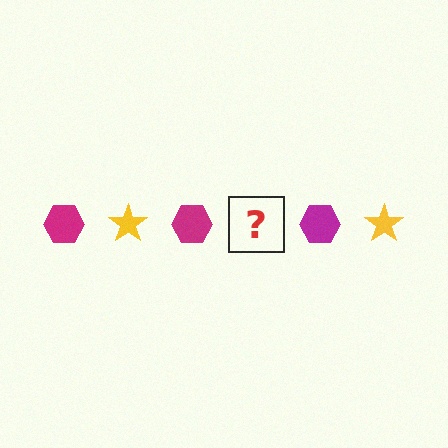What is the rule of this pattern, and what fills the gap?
The rule is that the pattern alternates between magenta hexagon and yellow star. The gap should be filled with a yellow star.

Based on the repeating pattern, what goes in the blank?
The blank should be a yellow star.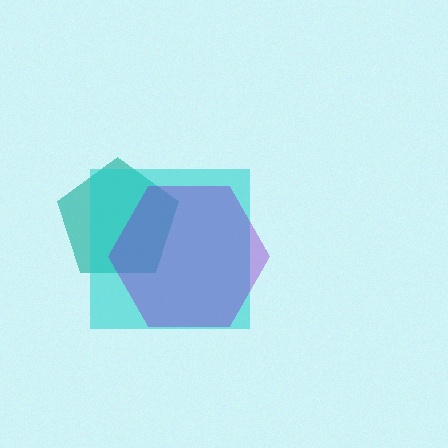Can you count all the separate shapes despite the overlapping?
Yes, there are 3 separate shapes.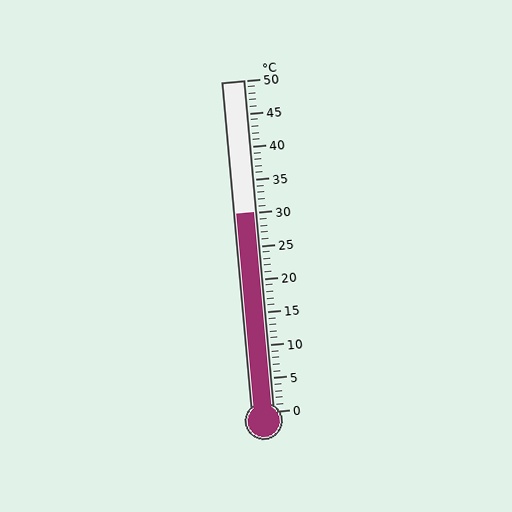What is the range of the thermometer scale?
The thermometer scale ranges from 0°C to 50°C.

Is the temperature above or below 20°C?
The temperature is above 20°C.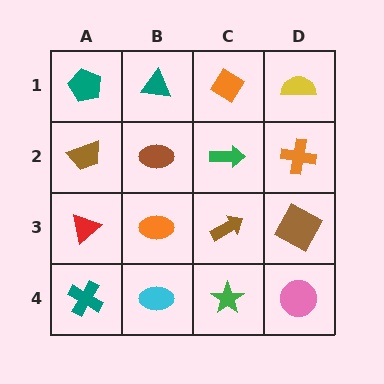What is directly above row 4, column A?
A red triangle.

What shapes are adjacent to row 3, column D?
An orange cross (row 2, column D), a pink circle (row 4, column D), a brown arrow (row 3, column C).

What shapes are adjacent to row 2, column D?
A yellow semicircle (row 1, column D), a brown square (row 3, column D), a green arrow (row 2, column C).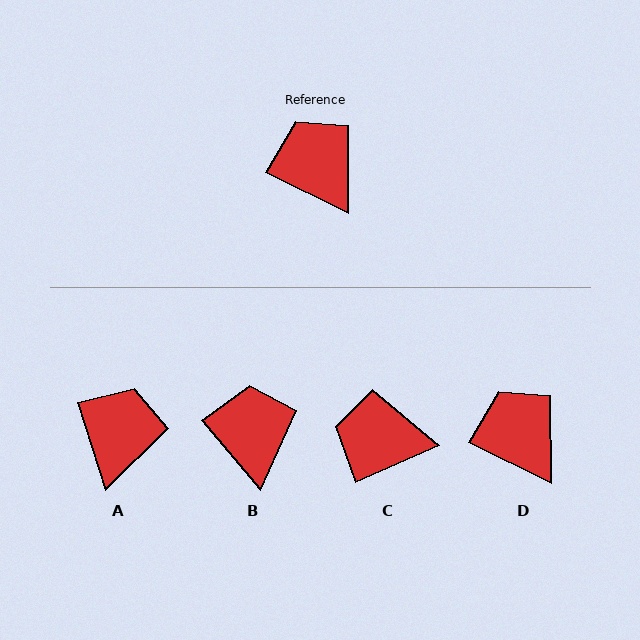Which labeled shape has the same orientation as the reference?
D.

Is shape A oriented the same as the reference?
No, it is off by about 46 degrees.